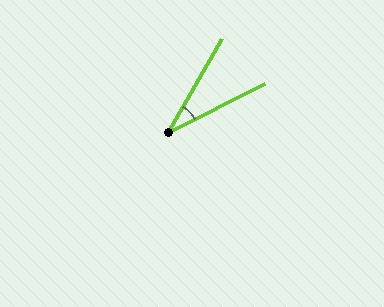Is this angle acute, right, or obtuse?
It is acute.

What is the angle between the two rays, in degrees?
Approximately 33 degrees.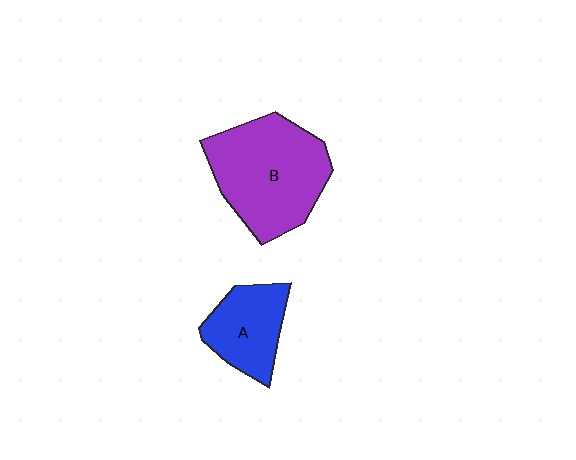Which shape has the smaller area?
Shape A (blue).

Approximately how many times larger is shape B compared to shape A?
Approximately 1.8 times.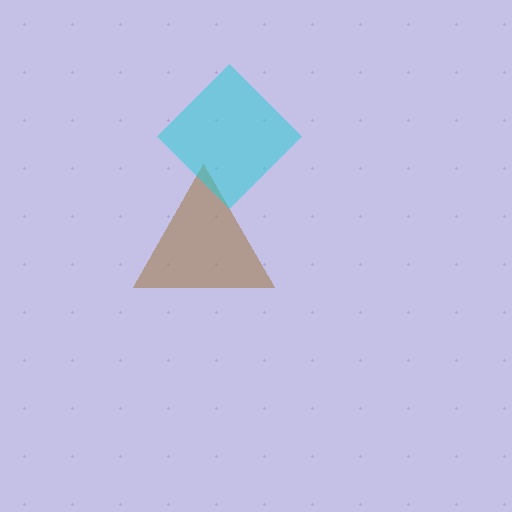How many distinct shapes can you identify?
There are 2 distinct shapes: a brown triangle, a cyan diamond.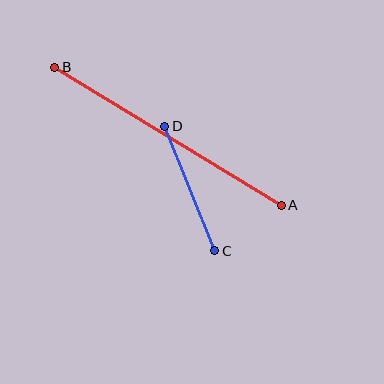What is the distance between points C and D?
The distance is approximately 134 pixels.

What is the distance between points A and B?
The distance is approximately 265 pixels.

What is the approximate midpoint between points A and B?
The midpoint is at approximately (168, 136) pixels.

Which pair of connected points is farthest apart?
Points A and B are farthest apart.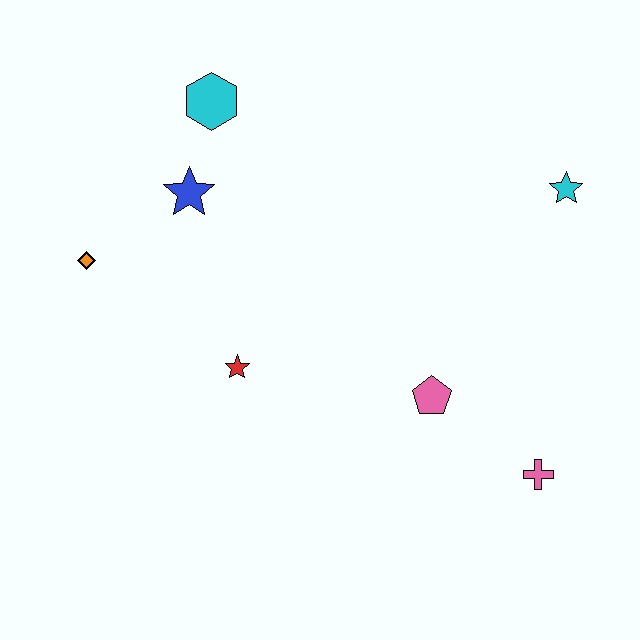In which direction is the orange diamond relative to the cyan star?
The orange diamond is to the left of the cyan star.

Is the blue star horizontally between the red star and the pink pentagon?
No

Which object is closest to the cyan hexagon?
The blue star is closest to the cyan hexagon.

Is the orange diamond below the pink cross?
No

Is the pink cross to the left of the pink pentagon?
No